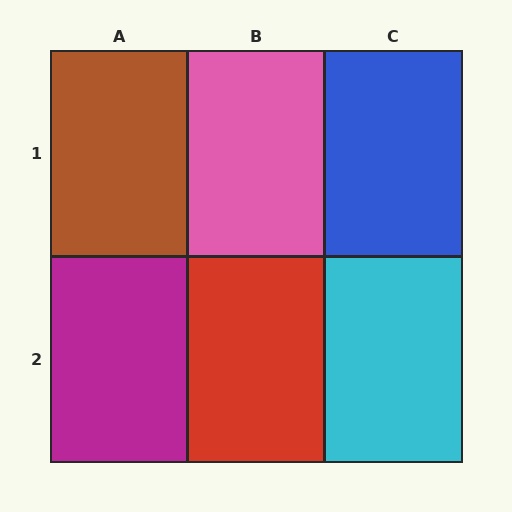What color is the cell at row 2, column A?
Magenta.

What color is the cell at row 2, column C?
Cyan.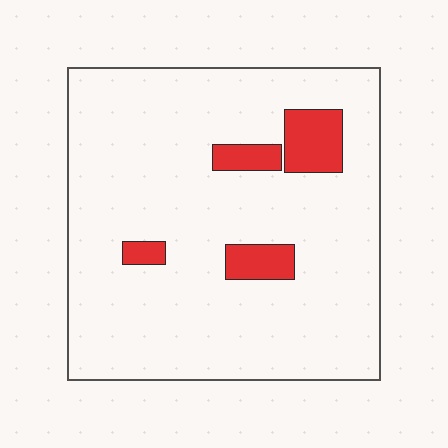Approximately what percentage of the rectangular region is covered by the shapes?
Approximately 10%.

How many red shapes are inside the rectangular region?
4.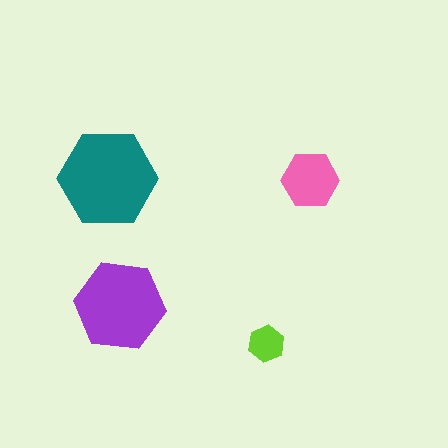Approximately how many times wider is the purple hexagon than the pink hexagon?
About 1.5 times wider.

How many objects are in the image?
There are 4 objects in the image.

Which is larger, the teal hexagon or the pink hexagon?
The teal one.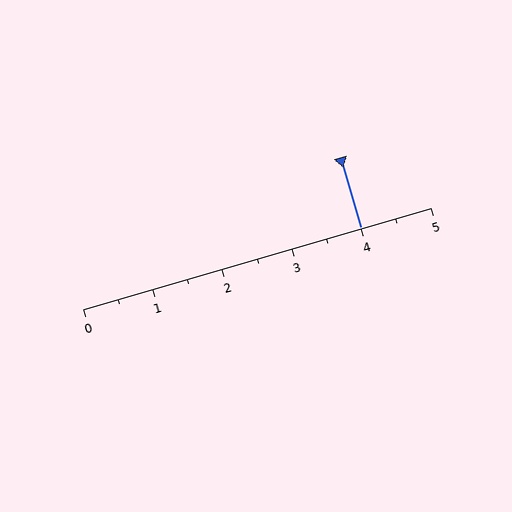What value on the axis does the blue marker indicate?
The marker indicates approximately 4.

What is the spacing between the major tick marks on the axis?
The major ticks are spaced 1 apart.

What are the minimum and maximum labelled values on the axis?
The axis runs from 0 to 5.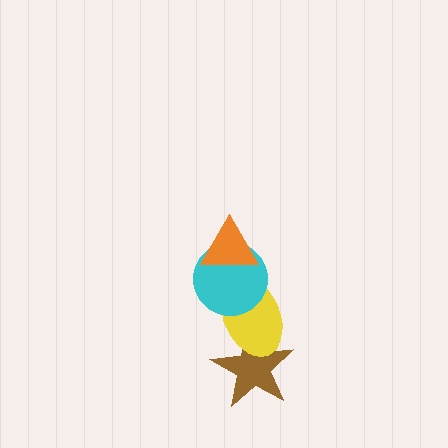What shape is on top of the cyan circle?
The orange triangle is on top of the cyan circle.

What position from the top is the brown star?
The brown star is 4th from the top.